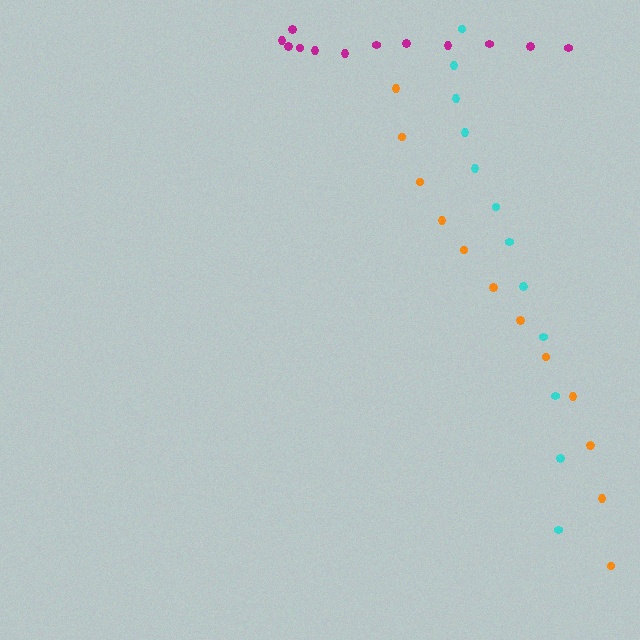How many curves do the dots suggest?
There are 3 distinct paths.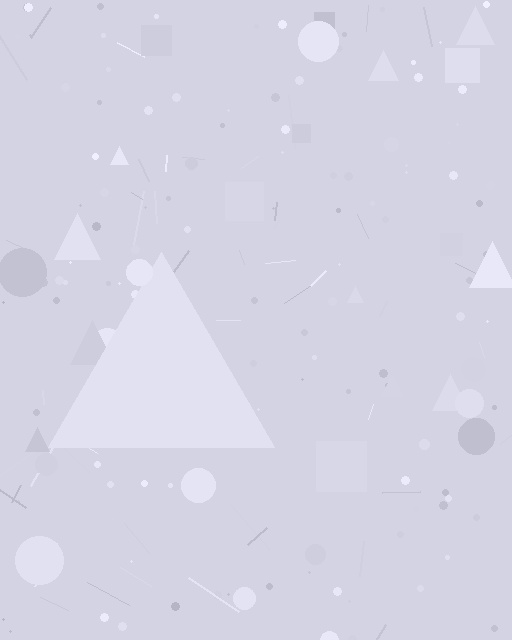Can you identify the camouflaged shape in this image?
The camouflaged shape is a triangle.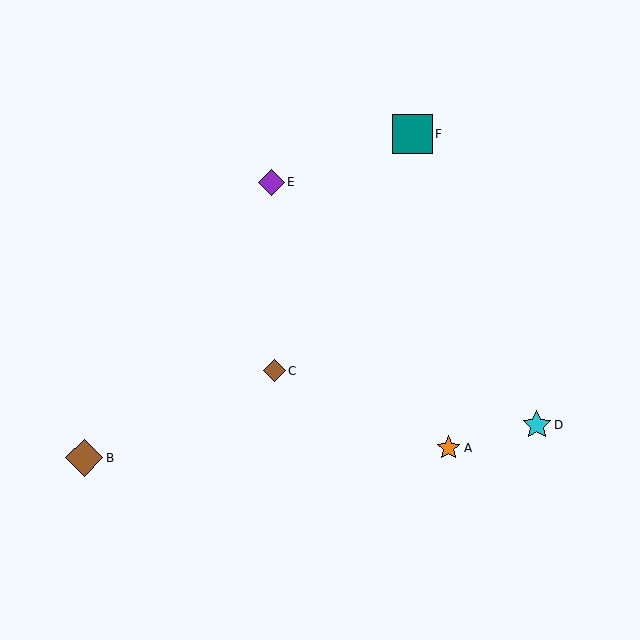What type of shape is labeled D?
Shape D is a cyan star.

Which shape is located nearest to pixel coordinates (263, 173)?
The purple diamond (labeled E) at (272, 182) is nearest to that location.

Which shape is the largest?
The teal square (labeled F) is the largest.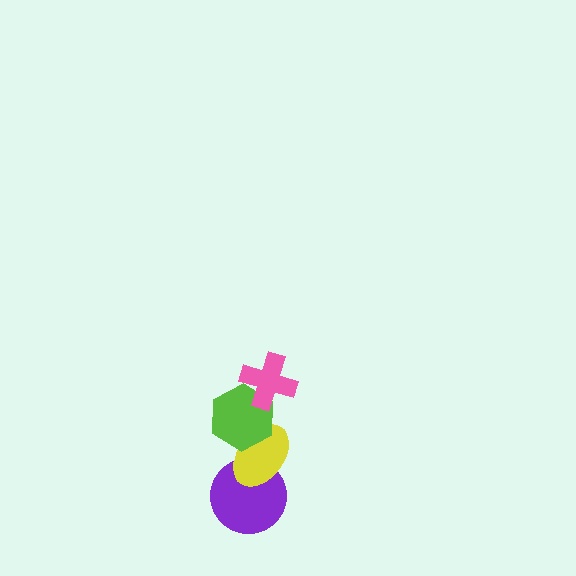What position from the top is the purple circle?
The purple circle is 4th from the top.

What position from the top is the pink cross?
The pink cross is 1st from the top.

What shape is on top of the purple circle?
The yellow ellipse is on top of the purple circle.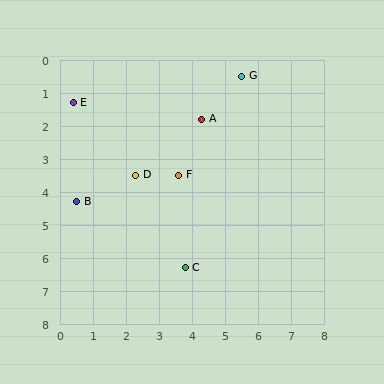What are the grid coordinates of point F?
Point F is at approximately (3.6, 3.5).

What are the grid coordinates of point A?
Point A is at approximately (4.3, 1.8).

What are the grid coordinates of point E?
Point E is at approximately (0.4, 1.3).